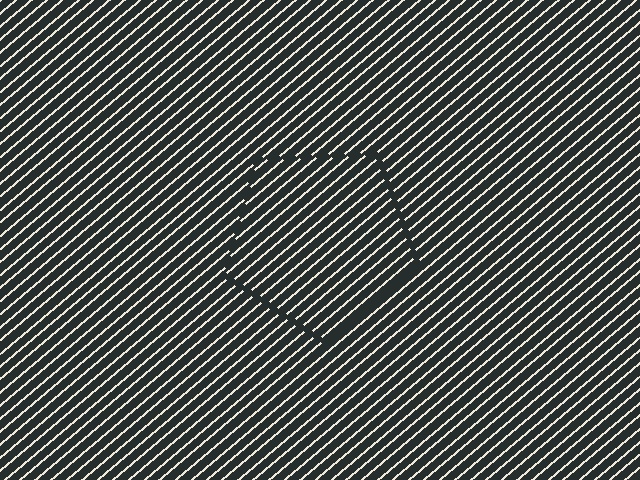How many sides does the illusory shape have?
5 sides — the line-ends trace a pentagon.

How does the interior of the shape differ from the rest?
The interior of the shape contains the same grating, shifted by half a period — the contour is defined by the phase discontinuity where line-ends from the inner and outer gratings abut.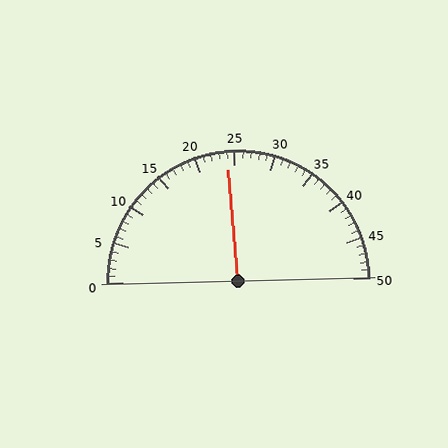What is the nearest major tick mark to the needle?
The nearest major tick mark is 25.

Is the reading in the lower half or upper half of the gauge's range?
The reading is in the lower half of the range (0 to 50).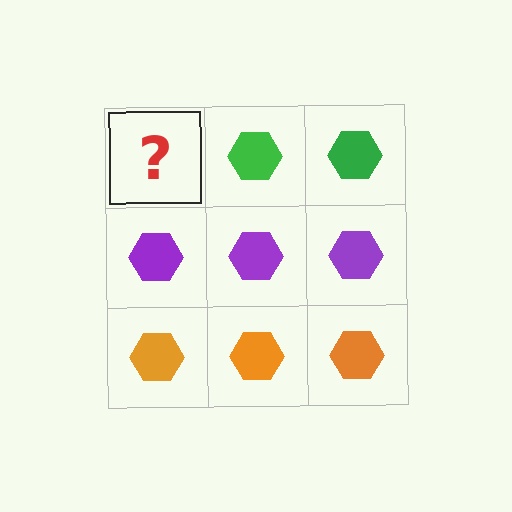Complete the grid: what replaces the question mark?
The question mark should be replaced with a green hexagon.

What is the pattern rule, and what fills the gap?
The rule is that each row has a consistent color. The gap should be filled with a green hexagon.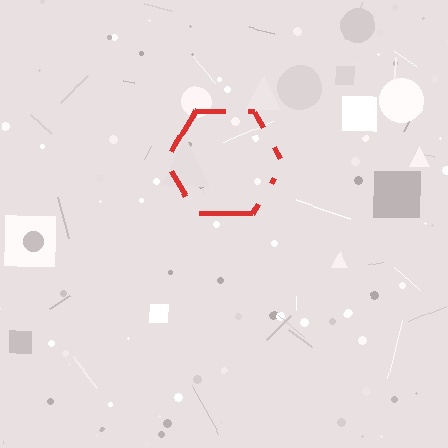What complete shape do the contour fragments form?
The contour fragments form a hexagon.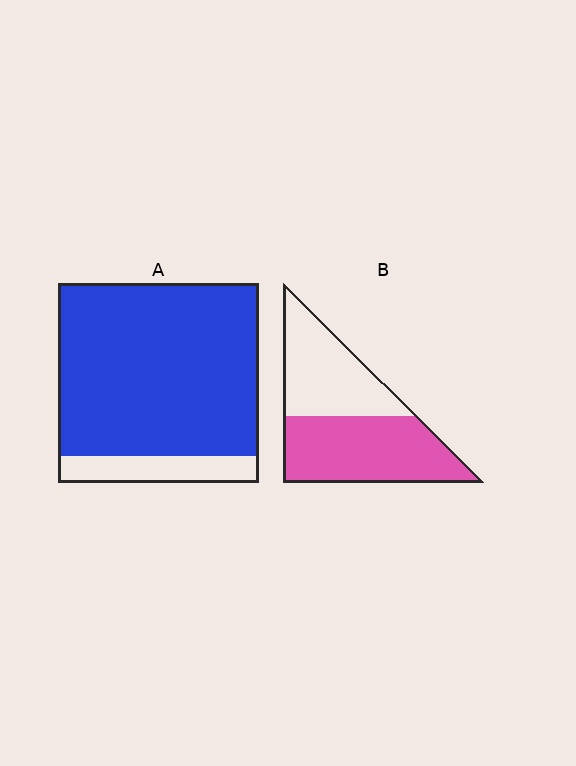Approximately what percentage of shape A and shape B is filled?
A is approximately 85% and B is approximately 55%.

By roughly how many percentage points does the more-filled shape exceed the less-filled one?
By roughly 30 percentage points (A over B).